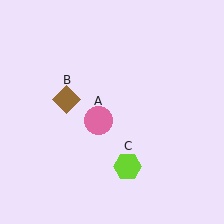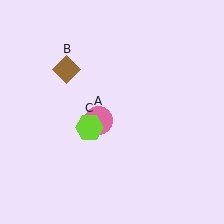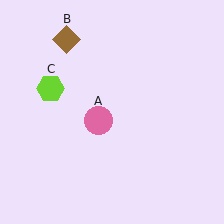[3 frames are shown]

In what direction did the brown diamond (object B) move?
The brown diamond (object B) moved up.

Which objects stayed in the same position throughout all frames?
Pink circle (object A) remained stationary.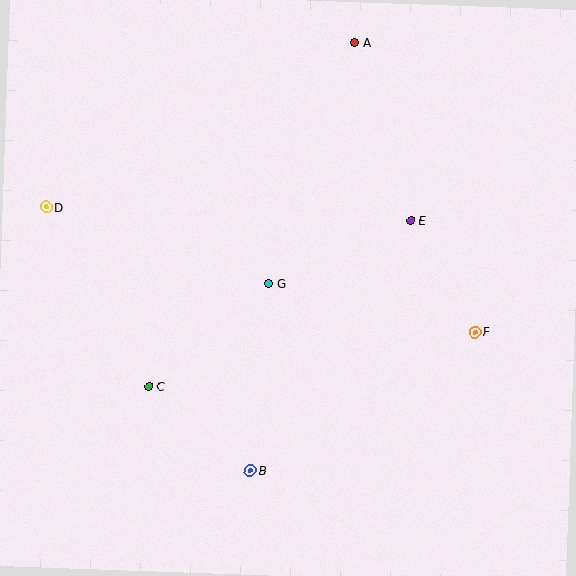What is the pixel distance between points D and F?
The distance between D and F is 446 pixels.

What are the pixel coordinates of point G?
Point G is at (269, 284).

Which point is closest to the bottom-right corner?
Point F is closest to the bottom-right corner.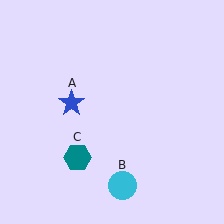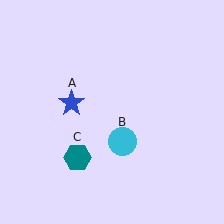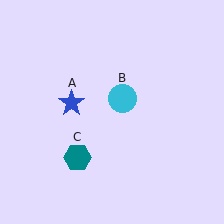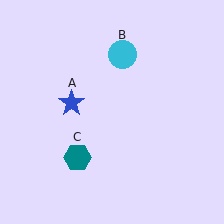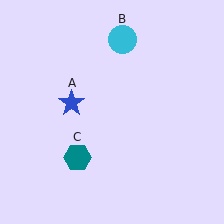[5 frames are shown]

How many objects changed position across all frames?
1 object changed position: cyan circle (object B).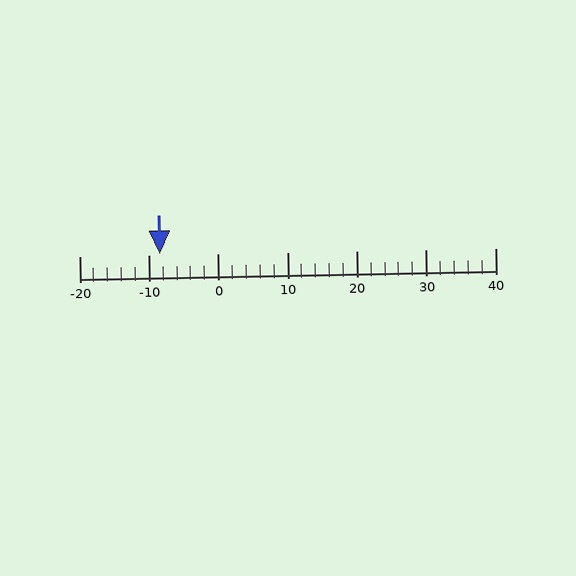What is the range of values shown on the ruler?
The ruler shows values from -20 to 40.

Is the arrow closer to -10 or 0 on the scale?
The arrow is closer to -10.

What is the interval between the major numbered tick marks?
The major tick marks are spaced 10 units apart.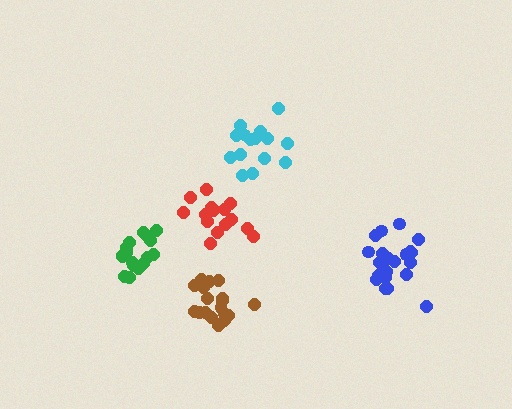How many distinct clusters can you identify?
There are 5 distinct clusters.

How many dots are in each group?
Group 1: 18 dots, Group 2: 18 dots, Group 3: 21 dots, Group 4: 16 dots, Group 5: 15 dots (88 total).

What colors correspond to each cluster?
The clusters are colored: brown, green, blue, red, cyan.